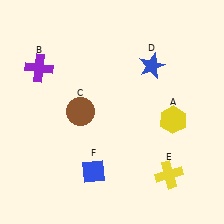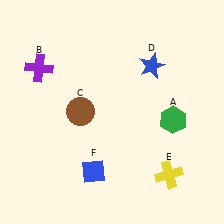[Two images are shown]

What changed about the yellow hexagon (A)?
In Image 1, A is yellow. In Image 2, it changed to green.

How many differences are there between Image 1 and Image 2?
There is 1 difference between the two images.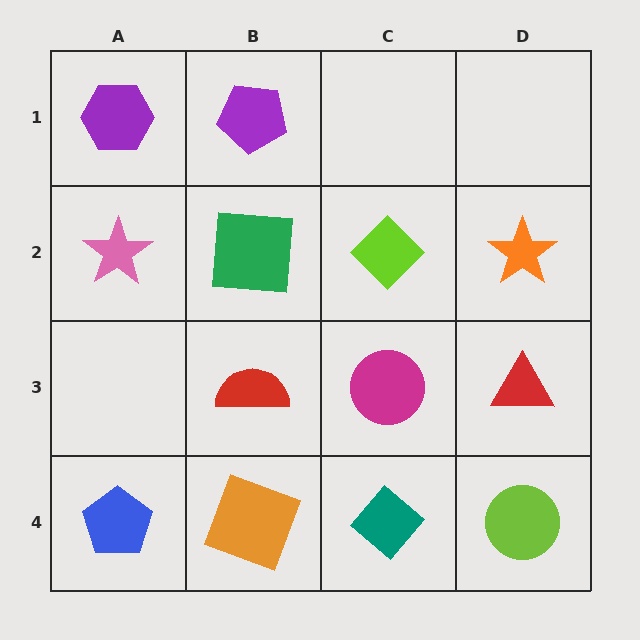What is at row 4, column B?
An orange square.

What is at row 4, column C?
A teal diamond.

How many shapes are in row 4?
4 shapes.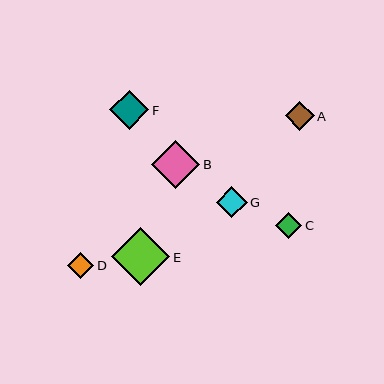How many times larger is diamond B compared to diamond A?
Diamond B is approximately 1.7 times the size of diamond A.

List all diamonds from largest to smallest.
From largest to smallest: E, B, F, G, A, D, C.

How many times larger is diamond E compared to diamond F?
Diamond E is approximately 1.5 times the size of diamond F.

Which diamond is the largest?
Diamond E is the largest with a size of approximately 59 pixels.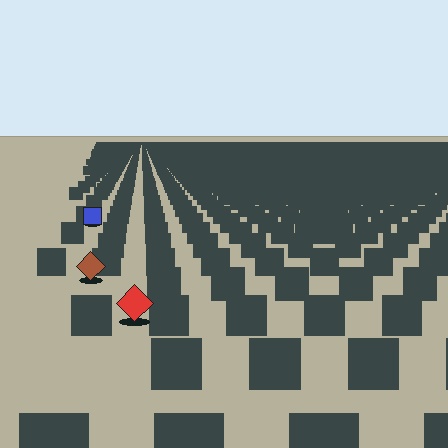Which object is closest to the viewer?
The red diamond is closest. The texture marks near it are larger and more spread out.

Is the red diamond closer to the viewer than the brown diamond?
Yes. The red diamond is closer — you can tell from the texture gradient: the ground texture is coarser near it.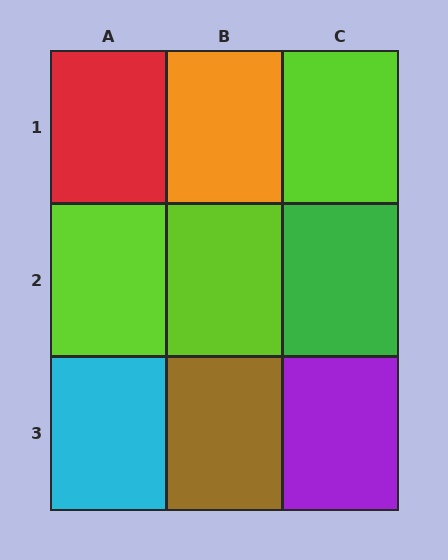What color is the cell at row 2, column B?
Lime.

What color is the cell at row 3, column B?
Brown.